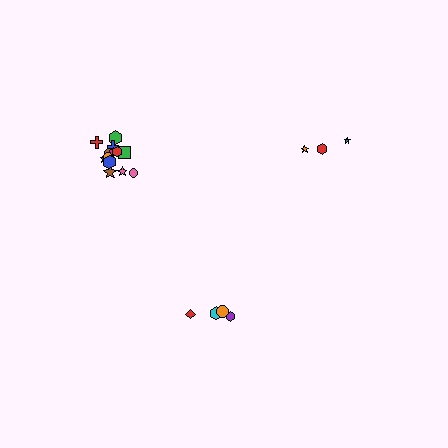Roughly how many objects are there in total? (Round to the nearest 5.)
Roughly 20 objects in total.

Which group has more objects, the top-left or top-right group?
The top-left group.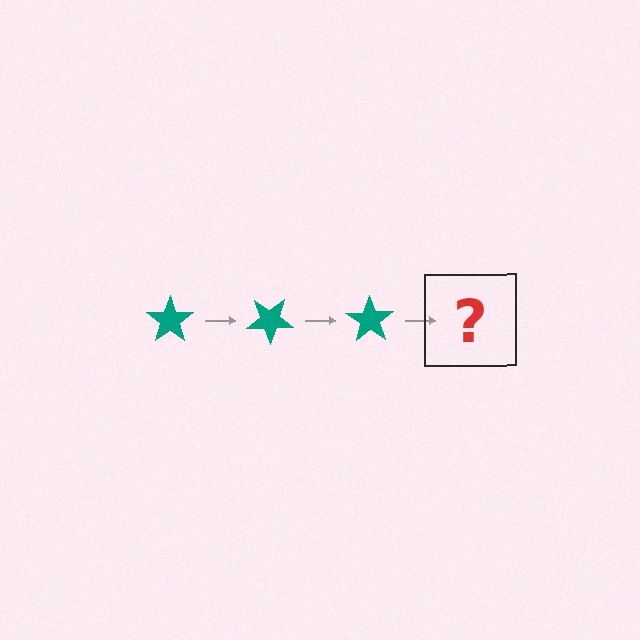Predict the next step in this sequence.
The next step is a teal star rotated 105 degrees.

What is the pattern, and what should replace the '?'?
The pattern is that the star rotates 35 degrees each step. The '?' should be a teal star rotated 105 degrees.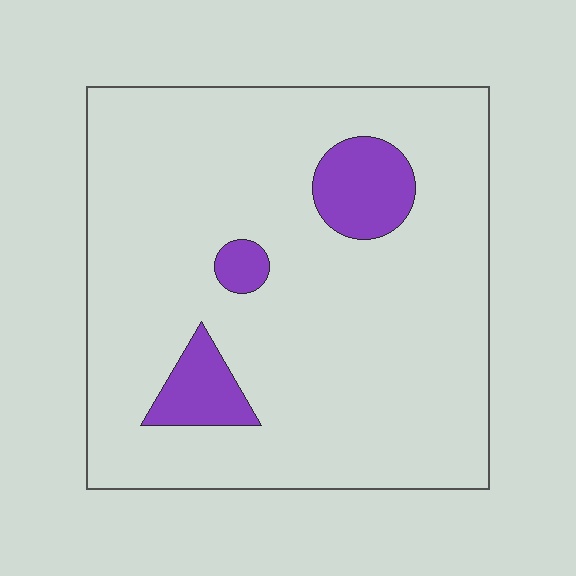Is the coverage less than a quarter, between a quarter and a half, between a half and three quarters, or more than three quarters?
Less than a quarter.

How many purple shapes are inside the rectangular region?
3.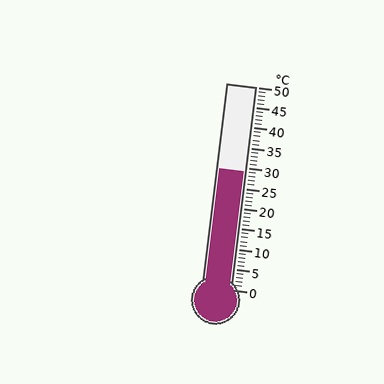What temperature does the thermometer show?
The thermometer shows approximately 29°C.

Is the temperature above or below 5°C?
The temperature is above 5°C.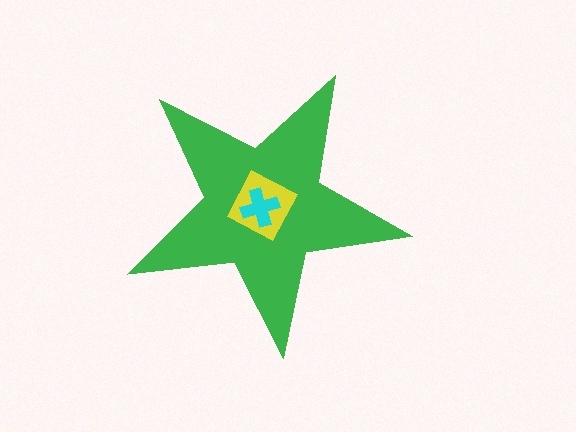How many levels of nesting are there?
3.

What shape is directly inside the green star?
The yellow square.